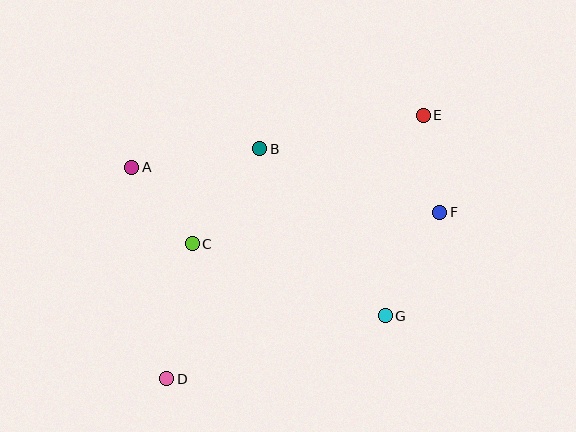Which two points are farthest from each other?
Points D and E are farthest from each other.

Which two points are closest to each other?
Points A and C are closest to each other.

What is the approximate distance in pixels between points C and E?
The distance between C and E is approximately 264 pixels.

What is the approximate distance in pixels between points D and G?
The distance between D and G is approximately 227 pixels.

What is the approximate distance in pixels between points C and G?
The distance between C and G is approximately 206 pixels.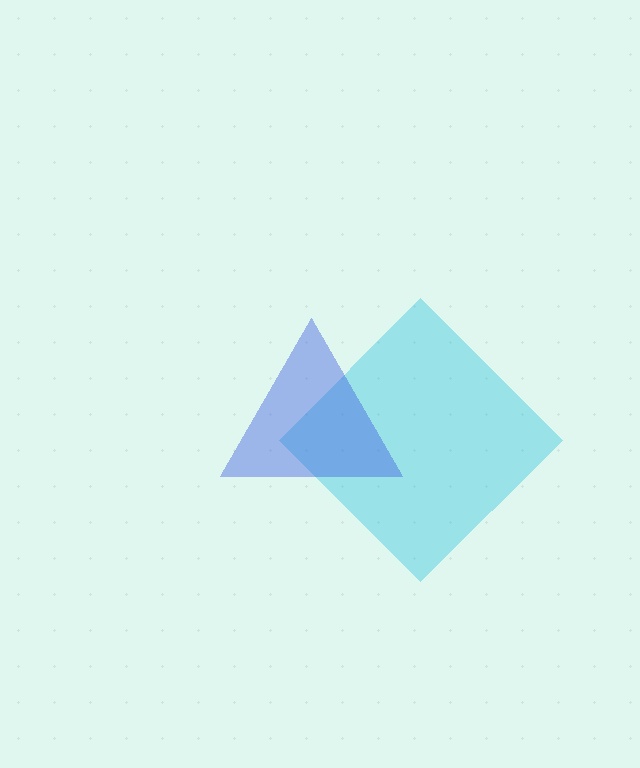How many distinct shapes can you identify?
There are 2 distinct shapes: a cyan diamond, a blue triangle.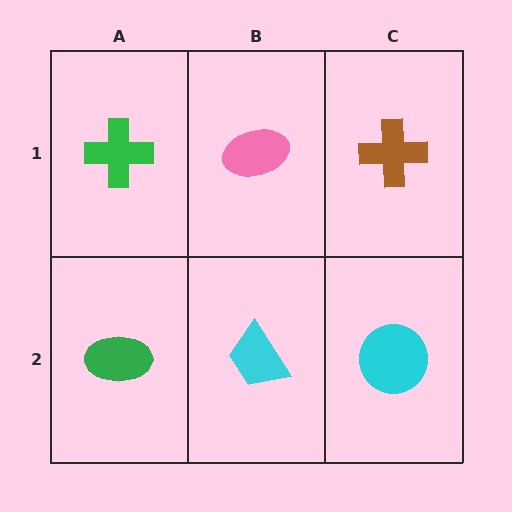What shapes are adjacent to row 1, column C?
A cyan circle (row 2, column C), a pink ellipse (row 1, column B).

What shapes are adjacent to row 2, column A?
A green cross (row 1, column A), a cyan trapezoid (row 2, column B).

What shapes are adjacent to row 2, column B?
A pink ellipse (row 1, column B), a green ellipse (row 2, column A), a cyan circle (row 2, column C).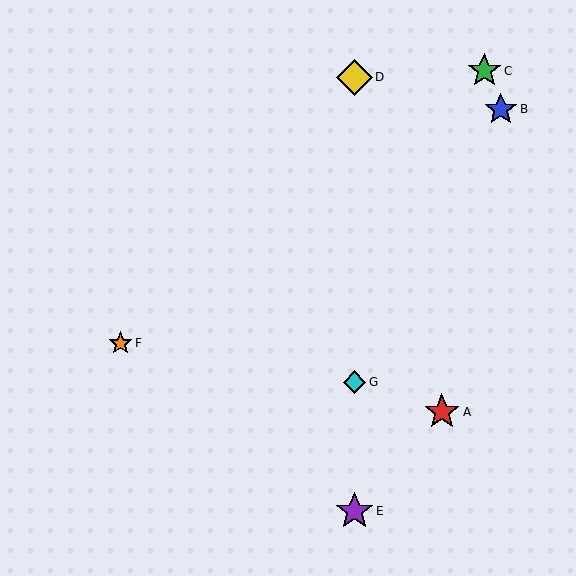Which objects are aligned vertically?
Objects D, E, G are aligned vertically.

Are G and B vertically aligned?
No, G is at x≈355 and B is at x≈501.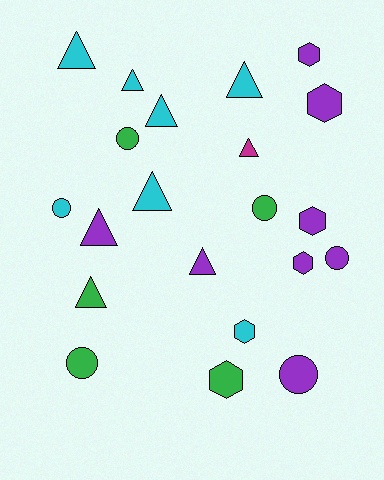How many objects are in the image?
There are 21 objects.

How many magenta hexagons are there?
There are no magenta hexagons.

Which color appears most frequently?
Purple, with 8 objects.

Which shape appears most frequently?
Triangle, with 9 objects.